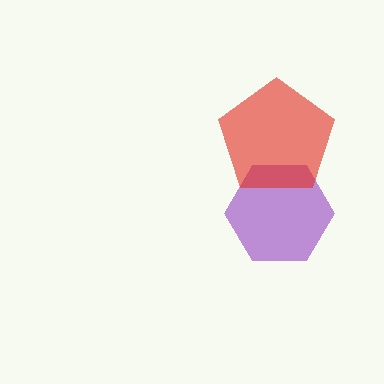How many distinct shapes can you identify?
There are 2 distinct shapes: a purple hexagon, a red pentagon.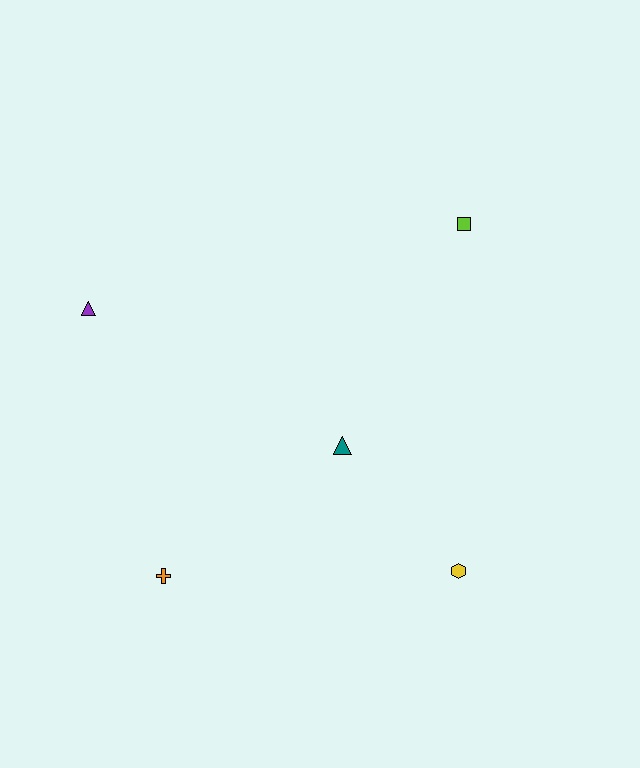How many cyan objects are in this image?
There are no cyan objects.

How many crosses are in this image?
There is 1 cross.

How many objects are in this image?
There are 5 objects.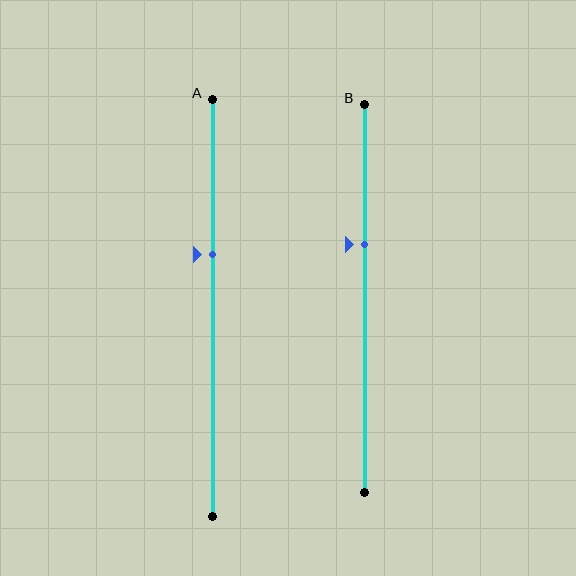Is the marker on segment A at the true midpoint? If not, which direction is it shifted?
No, the marker on segment A is shifted upward by about 13% of the segment length.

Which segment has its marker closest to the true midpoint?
Segment A has its marker closest to the true midpoint.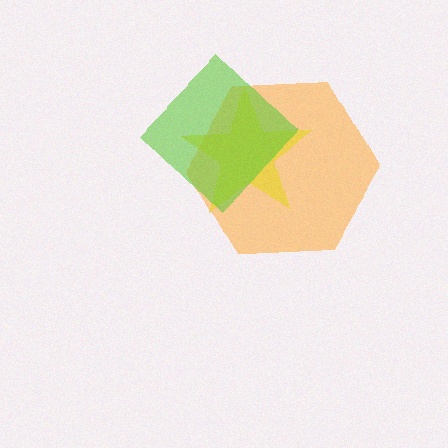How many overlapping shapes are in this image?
There are 3 overlapping shapes in the image.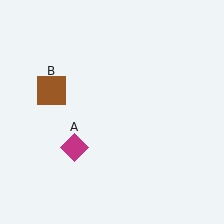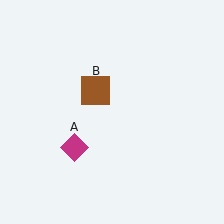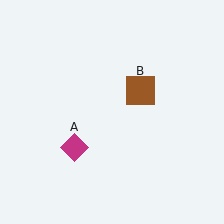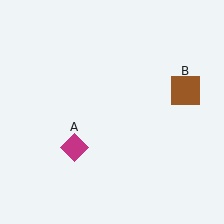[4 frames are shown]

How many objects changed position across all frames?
1 object changed position: brown square (object B).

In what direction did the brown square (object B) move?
The brown square (object B) moved right.